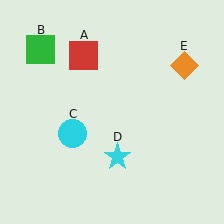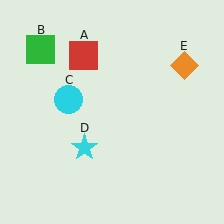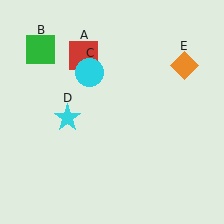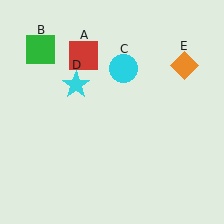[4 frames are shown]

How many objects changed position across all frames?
2 objects changed position: cyan circle (object C), cyan star (object D).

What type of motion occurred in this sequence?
The cyan circle (object C), cyan star (object D) rotated clockwise around the center of the scene.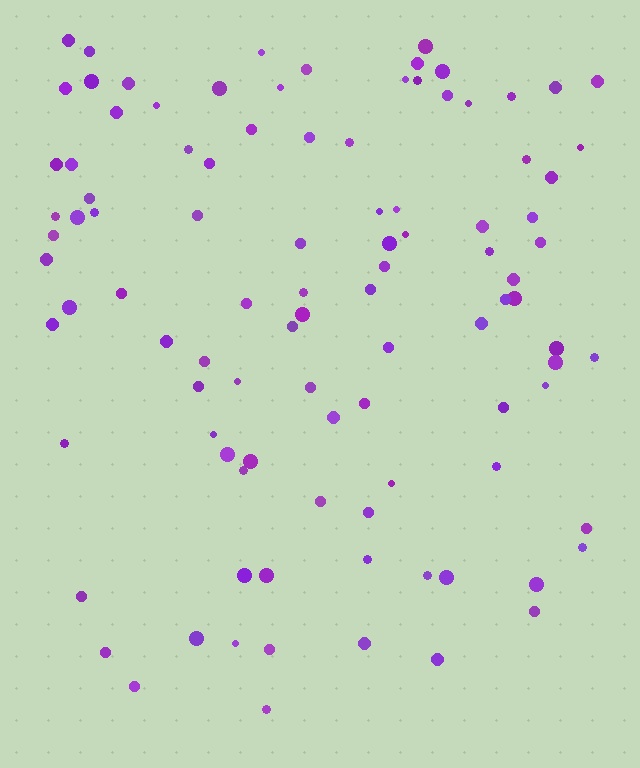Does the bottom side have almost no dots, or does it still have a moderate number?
Still a moderate number, just noticeably fewer than the top.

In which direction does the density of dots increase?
From bottom to top, with the top side densest.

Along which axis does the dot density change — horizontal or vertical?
Vertical.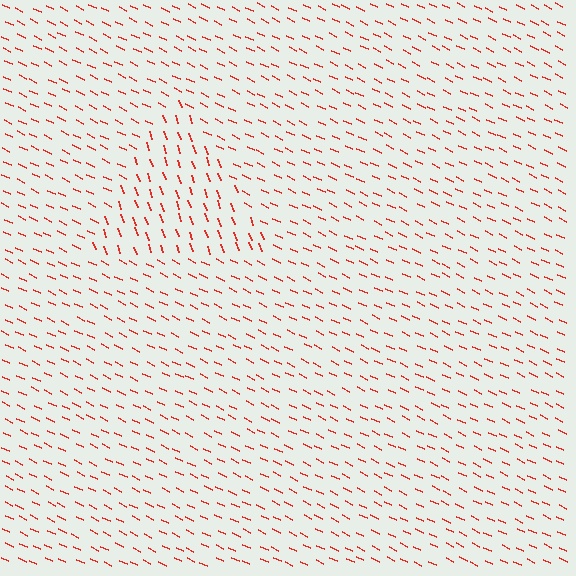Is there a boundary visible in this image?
Yes, there is a texture boundary formed by a change in line orientation.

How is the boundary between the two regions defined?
The boundary is defined purely by a change in line orientation (approximately 45 degrees difference). All lines are the same color and thickness.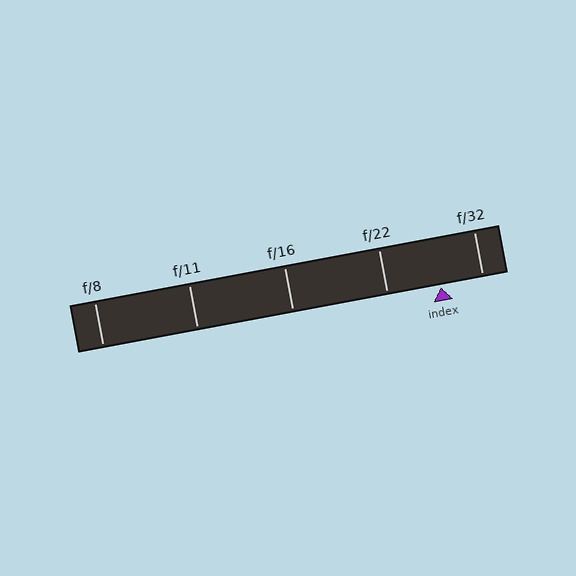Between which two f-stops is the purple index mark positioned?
The index mark is between f/22 and f/32.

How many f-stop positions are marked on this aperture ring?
There are 5 f-stop positions marked.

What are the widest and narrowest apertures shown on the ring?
The widest aperture shown is f/8 and the narrowest is f/32.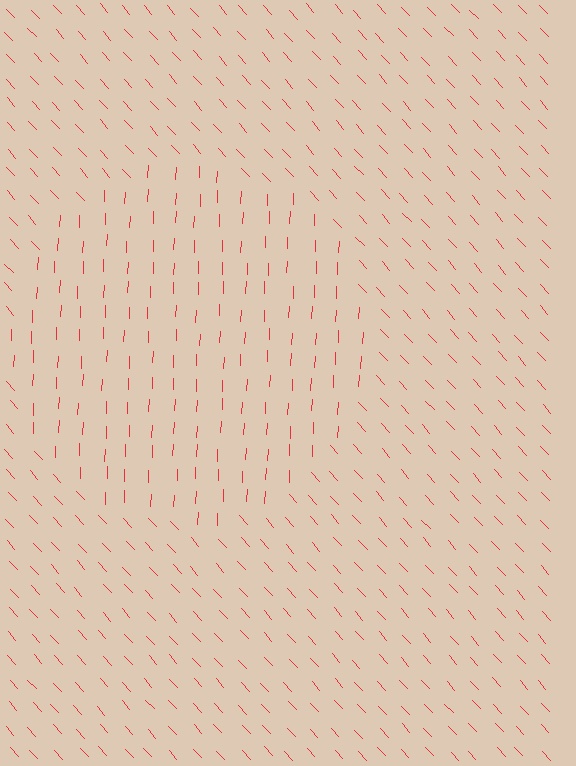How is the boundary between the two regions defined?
The boundary is defined purely by a change in line orientation (approximately 45 degrees difference). All lines are the same color and thickness.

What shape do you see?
I see a circle.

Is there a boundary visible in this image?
Yes, there is a texture boundary formed by a change in line orientation.